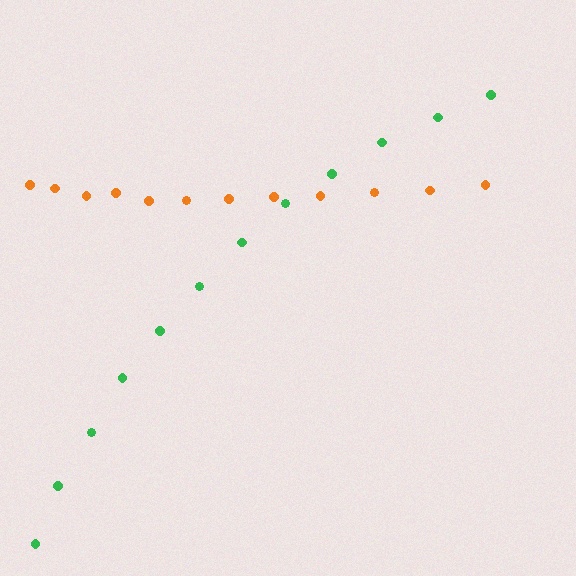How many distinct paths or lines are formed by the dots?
There are 2 distinct paths.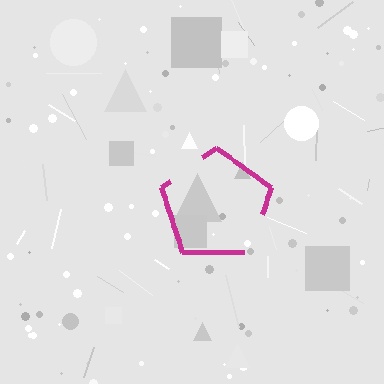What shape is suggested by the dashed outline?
The dashed outline suggests a pentagon.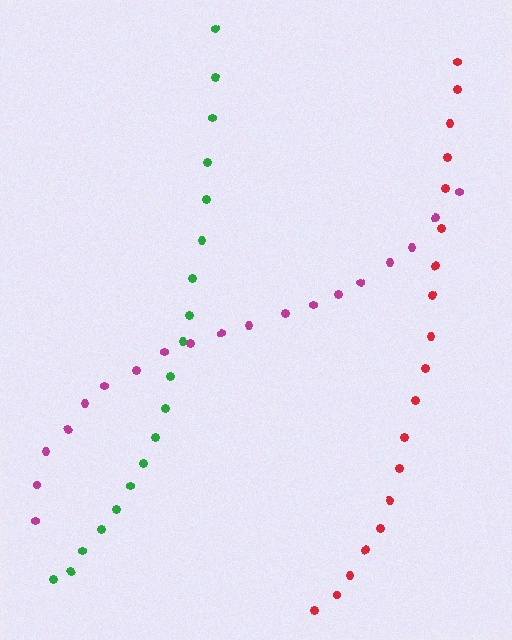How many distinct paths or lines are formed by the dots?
There are 3 distinct paths.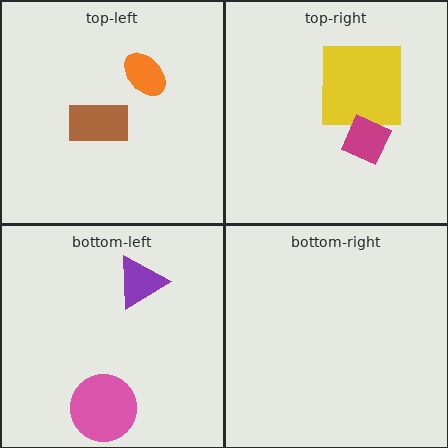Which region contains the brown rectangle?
The top-left region.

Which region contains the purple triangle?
The bottom-left region.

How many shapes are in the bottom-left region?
2.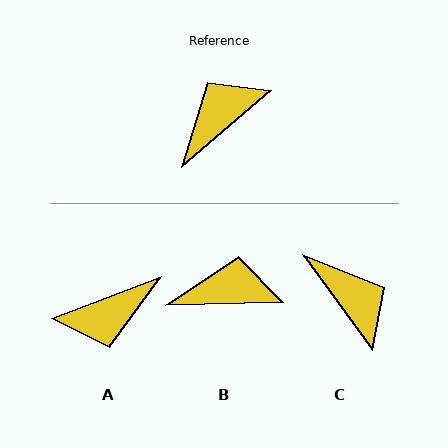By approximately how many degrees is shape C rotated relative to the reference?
Approximately 94 degrees clockwise.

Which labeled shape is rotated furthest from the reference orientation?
A, about 161 degrees away.